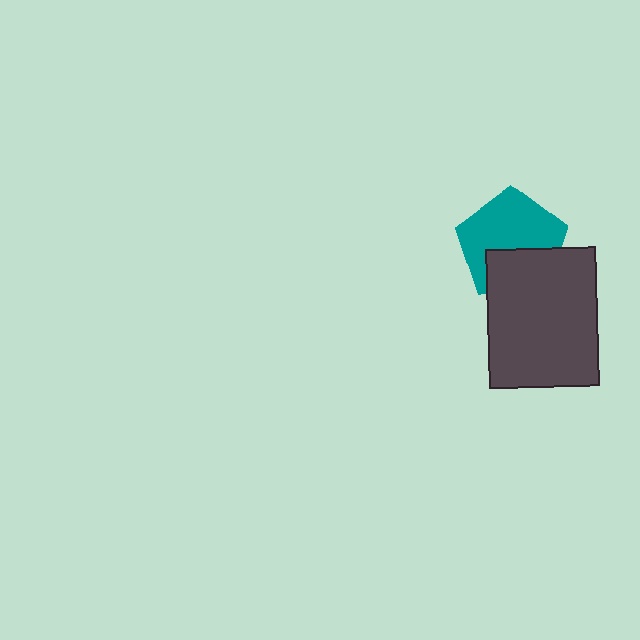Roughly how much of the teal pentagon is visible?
About half of it is visible (roughly 63%).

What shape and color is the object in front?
The object in front is a dark gray rectangle.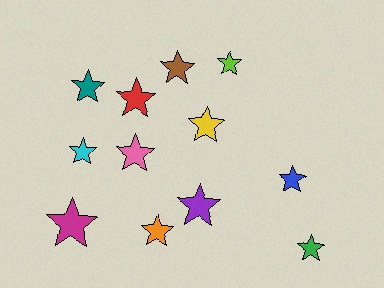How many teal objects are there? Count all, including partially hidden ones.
There is 1 teal object.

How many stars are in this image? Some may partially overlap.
There are 12 stars.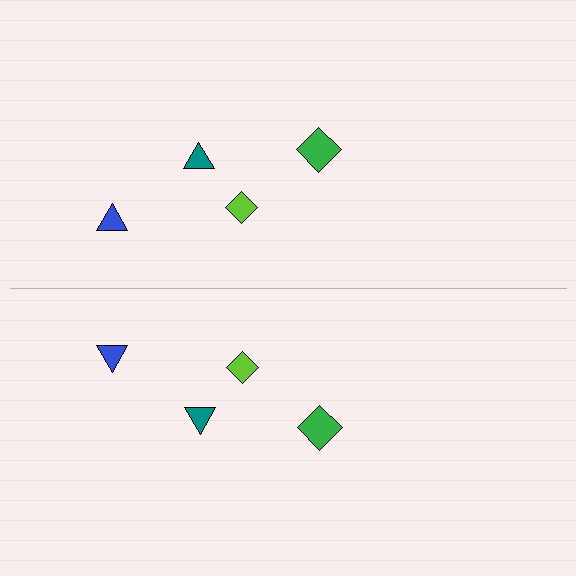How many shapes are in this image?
There are 8 shapes in this image.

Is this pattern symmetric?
Yes, this pattern has bilateral (reflection) symmetry.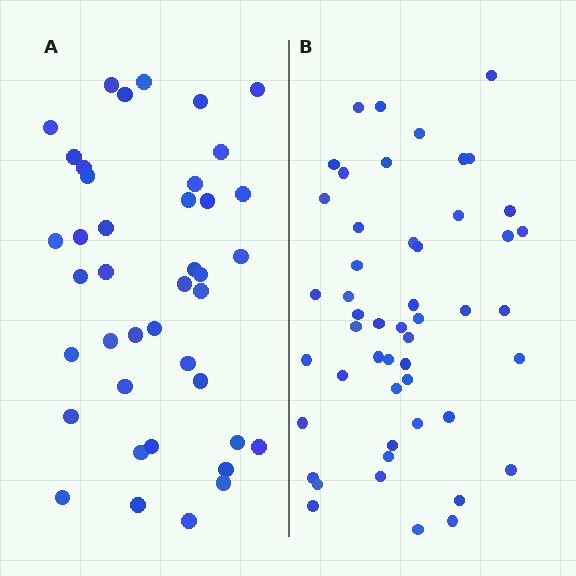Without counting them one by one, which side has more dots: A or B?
Region B (the right region) has more dots.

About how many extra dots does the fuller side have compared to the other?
Region B has roughly 8 or so more dots than region A.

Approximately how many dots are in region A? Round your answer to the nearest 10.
About 40 dots. (The exact count is 41, which rounds to 40.)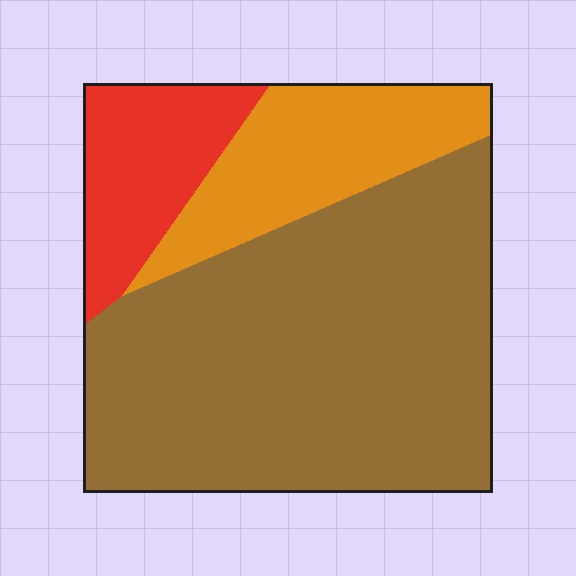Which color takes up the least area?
Red, at roughly 15%.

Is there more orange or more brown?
Brown.